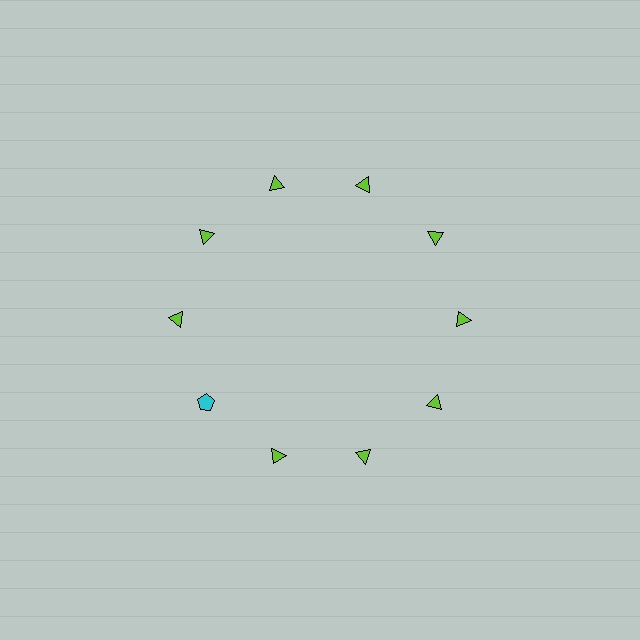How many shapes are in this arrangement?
There are 10 shapes arranged in a ring pattern.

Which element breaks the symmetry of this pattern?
The cyan pentagon at roughly the 8 o'clock position breaks the symmetry. All other shapes are lime triangles.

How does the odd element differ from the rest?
It differs in both color (cyan instead of lime) and shape (pentagon instead of triangle).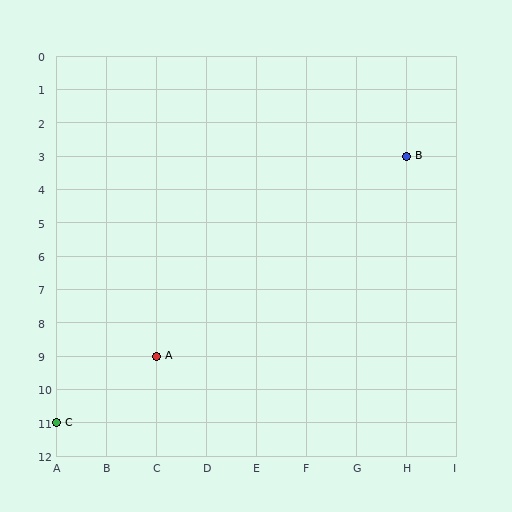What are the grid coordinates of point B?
Point B is at grid coordinates (H, 3).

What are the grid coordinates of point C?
Point C is at grid coordinates (A, 11).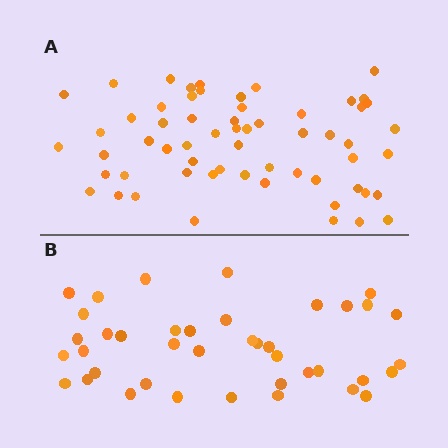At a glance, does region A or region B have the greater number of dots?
Region A (the top region) has more dots.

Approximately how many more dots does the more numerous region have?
Region A has approximately 20 more dots than region B.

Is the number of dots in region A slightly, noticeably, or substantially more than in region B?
Region A has substantially more. The ratio is roughly 1.5 to 1.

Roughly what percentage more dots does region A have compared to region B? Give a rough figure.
About 50% more.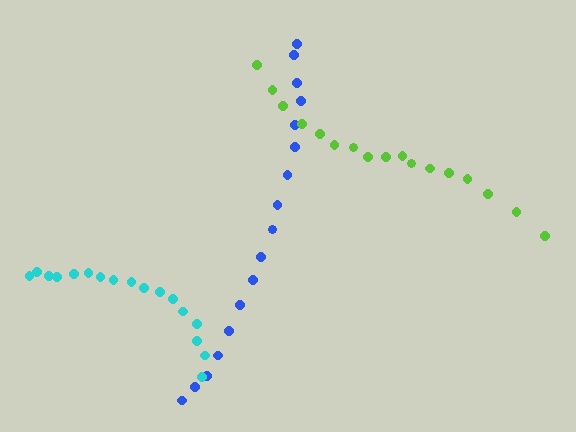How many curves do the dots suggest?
There are 3 distinct paths.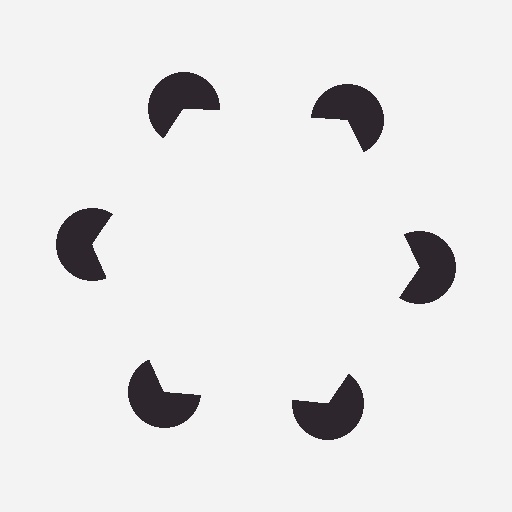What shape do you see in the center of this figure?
An illusory hexagon — its edges are inferred from the aligned wedge cuts in the pac-man discs, not physically drawn.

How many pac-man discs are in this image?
There are 6 — one at each vertex of the illusory hexagon.